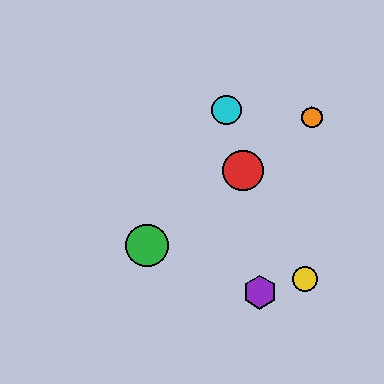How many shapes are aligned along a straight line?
4 shapes (the red circle, the blue hexagon, the green circle, the orange circle) are aligned along a straight line.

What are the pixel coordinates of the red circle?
The red circle is at (243, 171).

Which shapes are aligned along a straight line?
The red circle, the blue hexagon, the green circle, the orange circle are aligned along a straight line.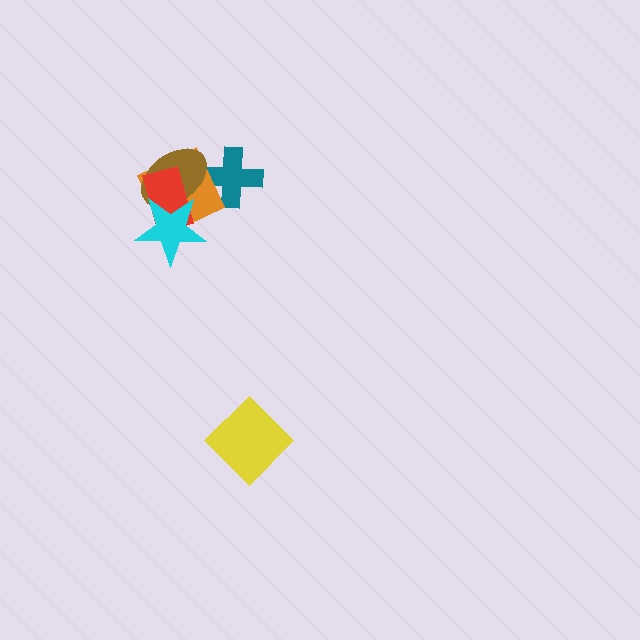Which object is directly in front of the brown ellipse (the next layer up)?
The red rectangle is directly in front of the brown ellipse.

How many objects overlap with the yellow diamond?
0 objects overlap with the yellow diamond.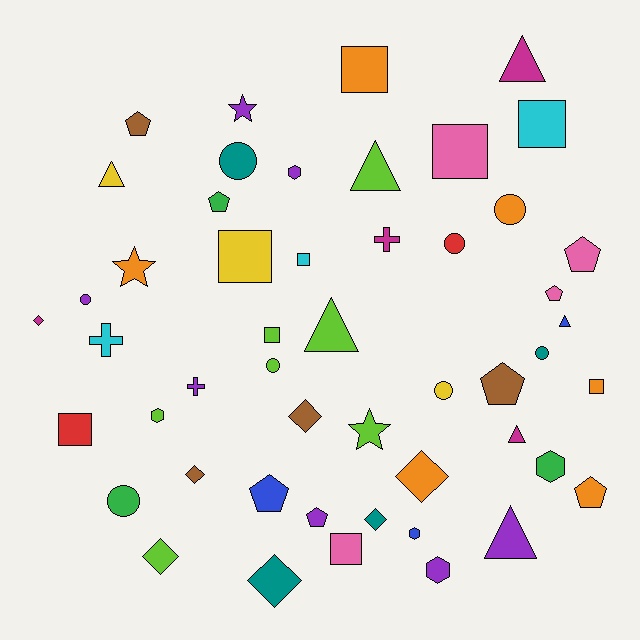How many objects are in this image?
There are 50 objects.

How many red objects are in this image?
There are 2 red objects.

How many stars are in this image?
There are 3 stars.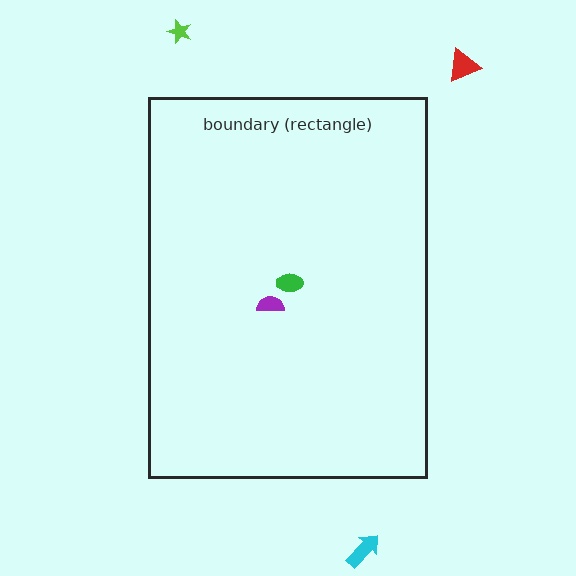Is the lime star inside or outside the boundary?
Outside.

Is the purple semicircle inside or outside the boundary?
Inside.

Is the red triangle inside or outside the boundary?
Outside.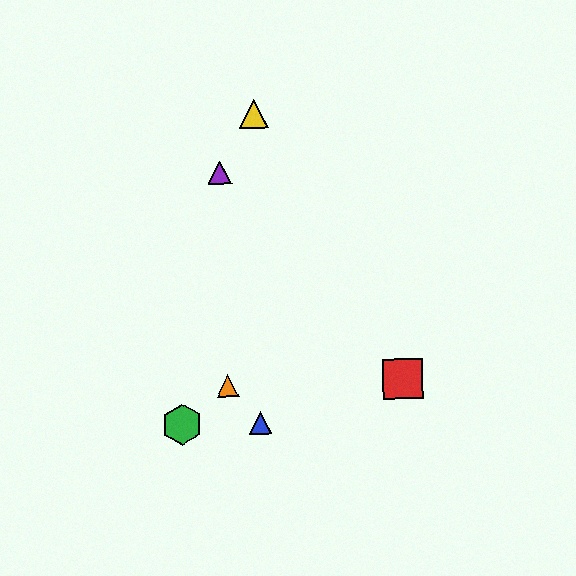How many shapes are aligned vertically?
2 shapes (the blue triangle, the yellow triangle) are aligned vertically.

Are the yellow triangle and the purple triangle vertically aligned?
No, the yellow triangle is at x≈253 and the purple triangle is at x≈219.